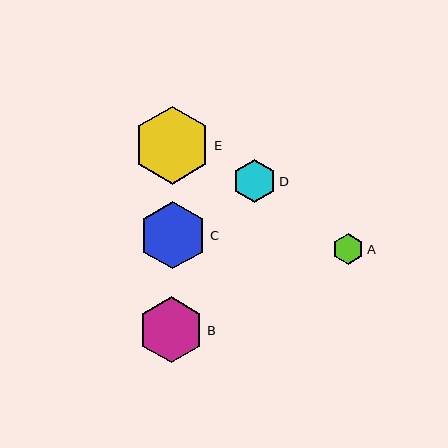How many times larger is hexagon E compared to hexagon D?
Hexagon E is approximately 1.8 times the size of hexagon D.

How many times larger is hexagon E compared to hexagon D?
Hexagon E is approximately 1.8 times the size of hexagon D.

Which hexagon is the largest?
Hexagon E is the largest with a size of approximately 78 pixels.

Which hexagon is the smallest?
Hexagon A is the smallest with a size of approximately 31 pixels.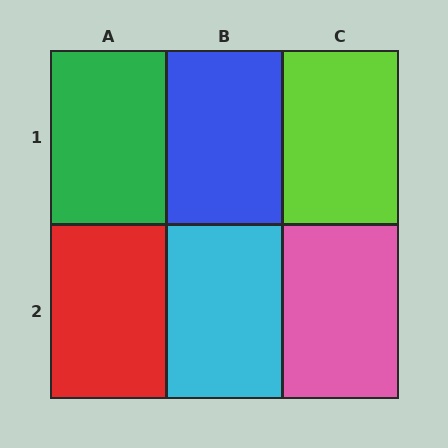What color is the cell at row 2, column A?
Red.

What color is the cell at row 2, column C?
Pink.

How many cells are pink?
1 cell is pink.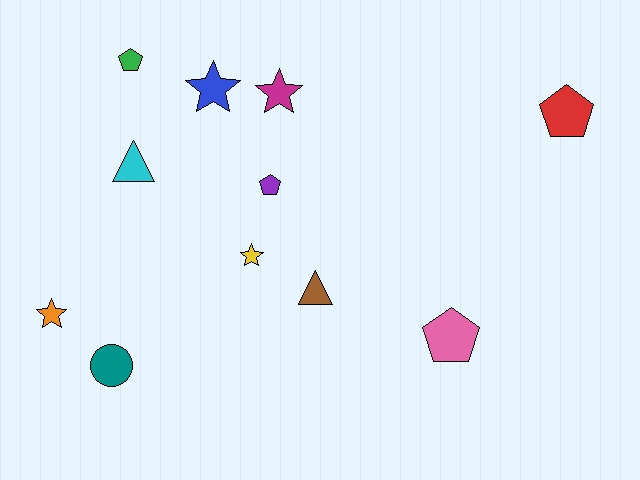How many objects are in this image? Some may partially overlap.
There are 11 objects.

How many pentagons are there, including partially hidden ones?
There are 4 pentagons.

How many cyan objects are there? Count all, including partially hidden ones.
There is 1 cyan object.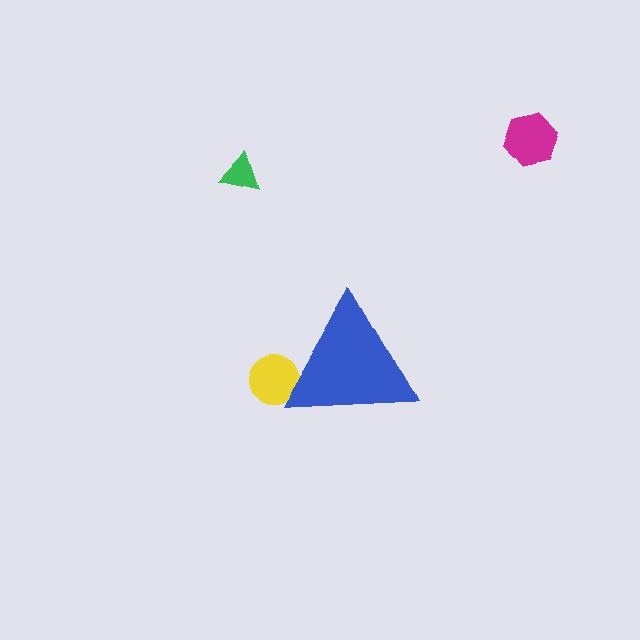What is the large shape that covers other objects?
A blue triangle.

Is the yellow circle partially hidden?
Yes, the yellow circle is partially hidden behind the blue triangle.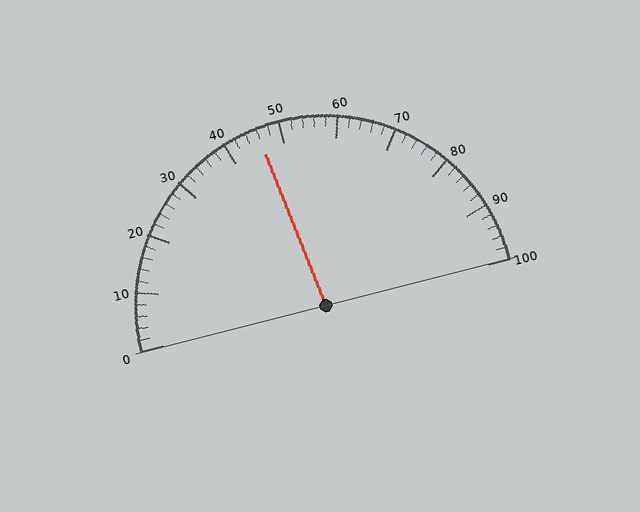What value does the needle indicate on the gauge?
The needle indicates approximately 46.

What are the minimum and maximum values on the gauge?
The gauge ranges from 0 to 100.